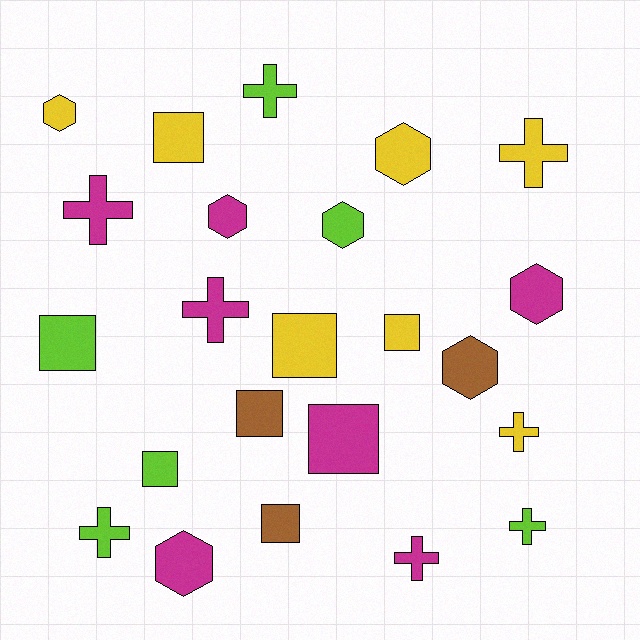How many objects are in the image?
There are 23 objects.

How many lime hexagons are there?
There is 1 lime hexagon.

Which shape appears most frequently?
Cross, with 8 objects.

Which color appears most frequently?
Yellow, with 7 objects.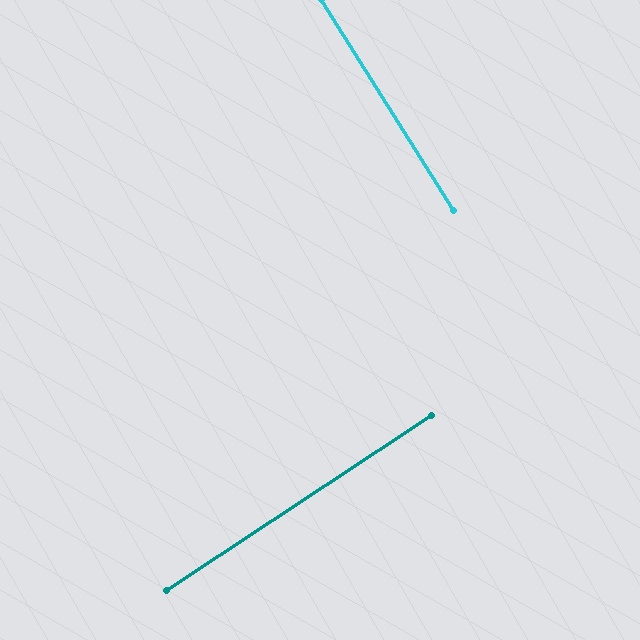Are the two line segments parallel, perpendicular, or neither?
Perpendicular — they meet at approximately 88°.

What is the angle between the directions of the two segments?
Approximately 88 degrees.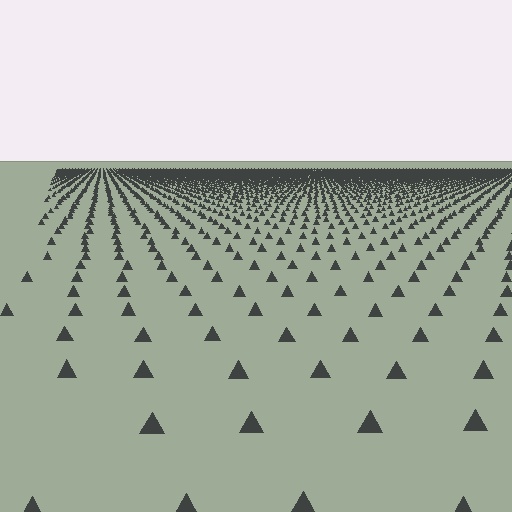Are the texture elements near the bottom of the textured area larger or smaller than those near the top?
Larger. Near the bottom, elements are closer to the viewer and appear at a bigger on-screen size.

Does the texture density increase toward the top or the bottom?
Density increases toward the top.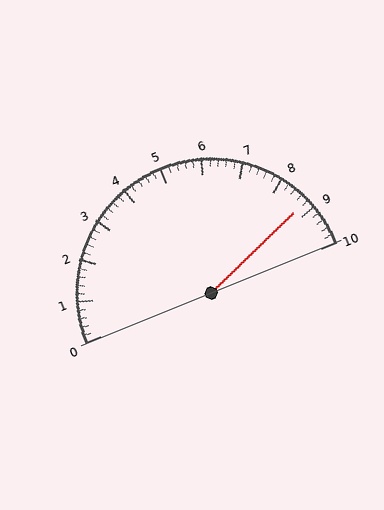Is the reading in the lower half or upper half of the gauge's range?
The reading is in the upper half of the range (0 to 10).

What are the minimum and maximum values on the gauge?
The gauge ranges from 0 to 10.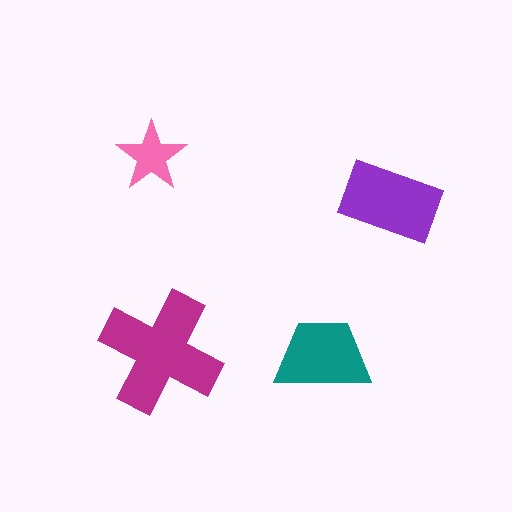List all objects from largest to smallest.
The magenta cross, the purple rectangle, the teal trapezoid, the pink star.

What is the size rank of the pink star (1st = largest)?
4th.